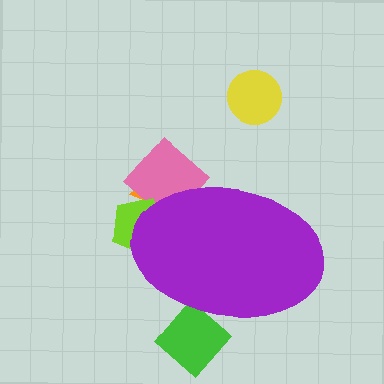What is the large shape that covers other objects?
A purple ellipse.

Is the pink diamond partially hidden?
Yes, the pink diamond is partially hidden behind the purple ellipse.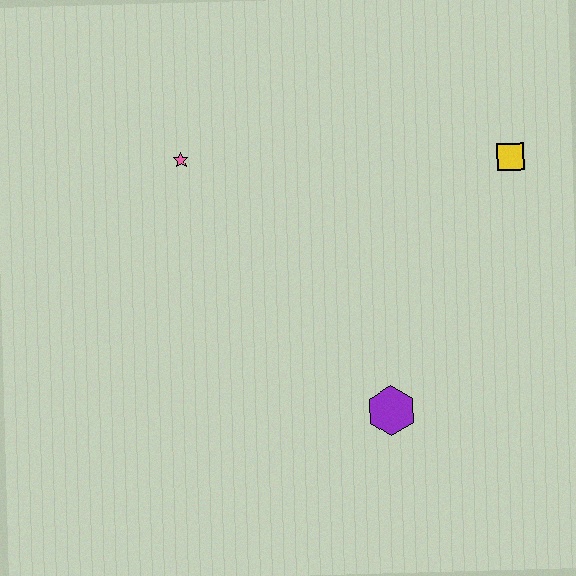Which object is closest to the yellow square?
The purple hexagon is closest to the yellow square.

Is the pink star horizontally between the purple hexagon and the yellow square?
No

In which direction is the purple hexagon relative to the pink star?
The purple hexagon is below the pink star.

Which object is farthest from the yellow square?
The pink star is farthest from the yellow square.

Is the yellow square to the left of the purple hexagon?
No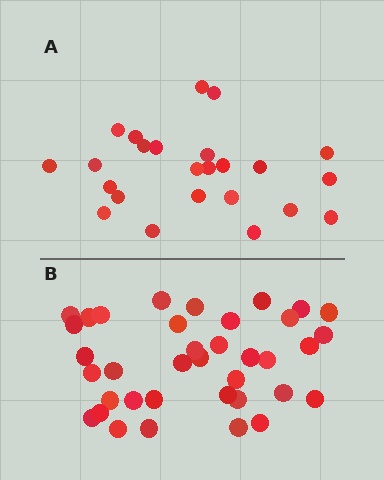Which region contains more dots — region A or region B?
Region B (the bottom region) has more dots.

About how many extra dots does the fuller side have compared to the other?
Region B has approximately 15 more dots than region A.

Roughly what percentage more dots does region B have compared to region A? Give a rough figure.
About 55% more.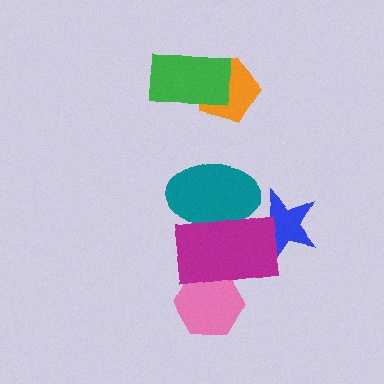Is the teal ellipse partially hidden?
Yes, it is partially covered by another shape.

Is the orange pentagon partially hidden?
Yes, it is partially covered by another shape.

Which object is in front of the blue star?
The magenta rectangle is in front of the blue star.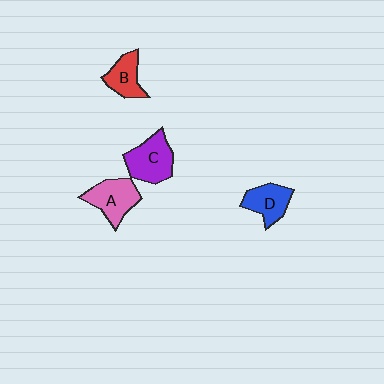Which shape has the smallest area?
Shape B (red).